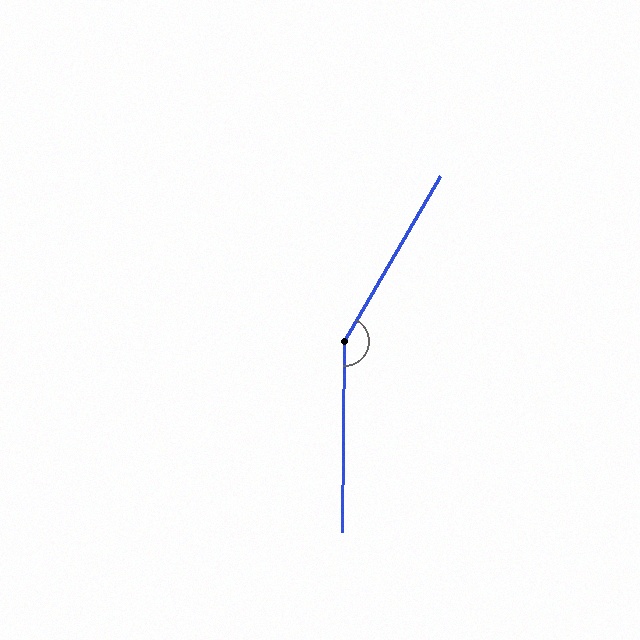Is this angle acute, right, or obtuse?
It is obtuse.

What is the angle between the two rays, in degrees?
Approximately 150 degrees.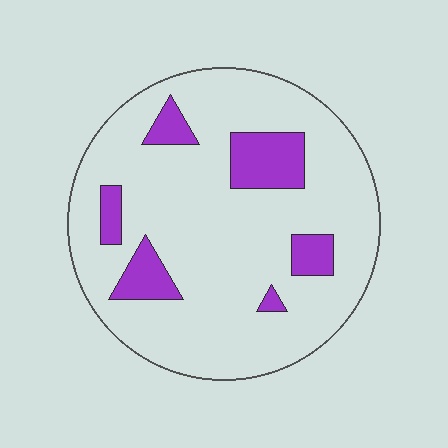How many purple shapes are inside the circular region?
6.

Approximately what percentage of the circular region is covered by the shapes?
Approximately 15%.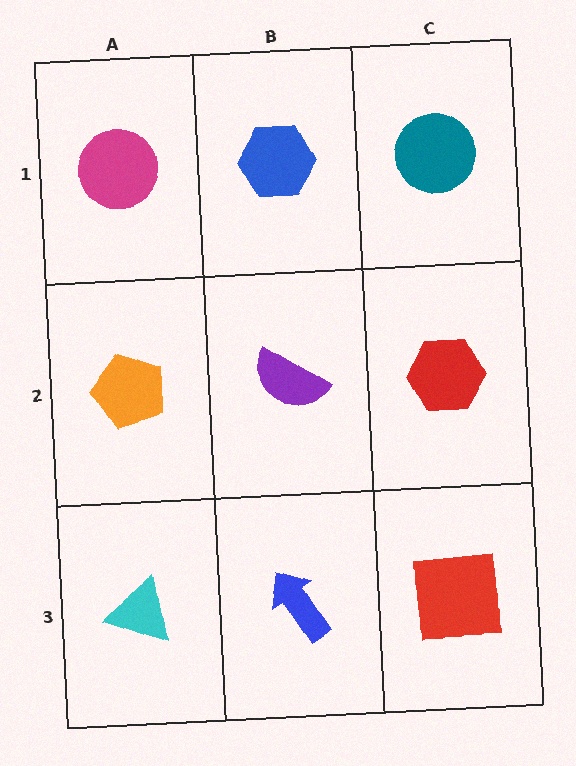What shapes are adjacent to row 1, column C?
A red hexagon (row 2, column C), a blue hexagon (row 1, column B).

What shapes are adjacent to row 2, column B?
A blue hexagon (row 1, column B), a blue arrow (row 3, column B), an orange pentagon (row 2, column A), a red hexagon (row 2, column C).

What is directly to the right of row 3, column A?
A blue arrow.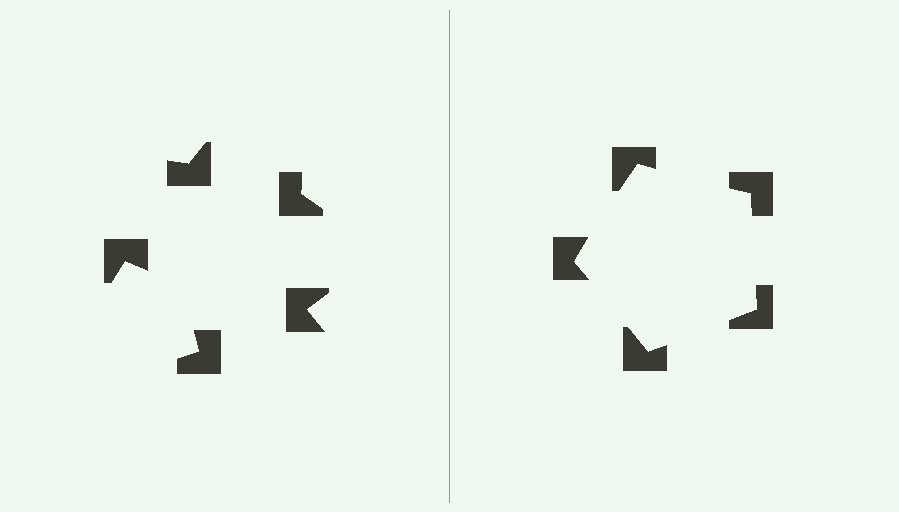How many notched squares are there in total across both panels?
10 — 5 on each side.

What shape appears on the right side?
An illusory pentagon.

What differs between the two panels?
The notched squares are positioned identically on both sides; only the wedge orientations differ. On the right they align to a pentagon; on the left they are misaligned.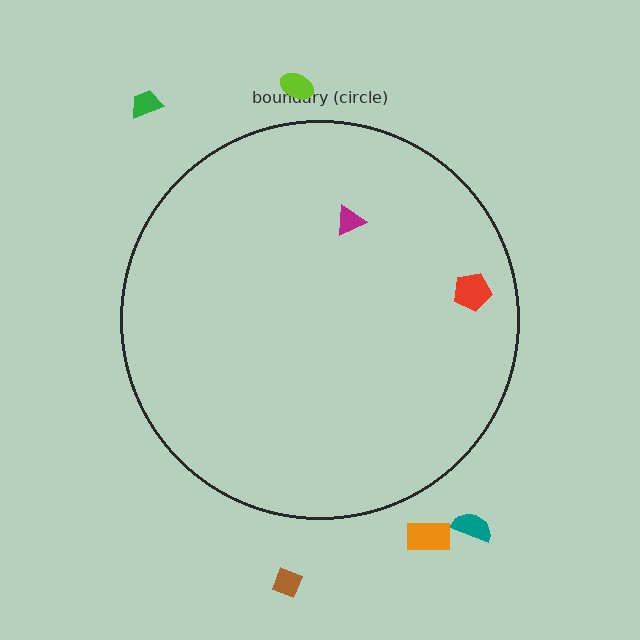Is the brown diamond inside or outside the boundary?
Outside.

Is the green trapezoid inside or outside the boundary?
Outside.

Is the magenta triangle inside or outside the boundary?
Inside.